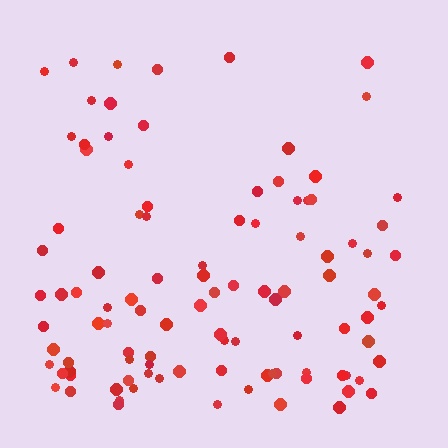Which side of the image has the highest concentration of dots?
The bottom.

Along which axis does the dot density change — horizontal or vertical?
Vertical.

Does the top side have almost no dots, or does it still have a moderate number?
Still a moderate number, just noticeably fewer than the bottom.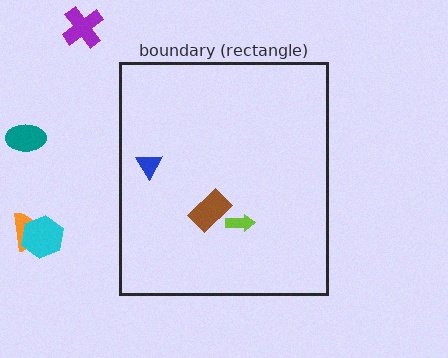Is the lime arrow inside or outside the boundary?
Inside.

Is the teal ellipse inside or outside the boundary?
Outside.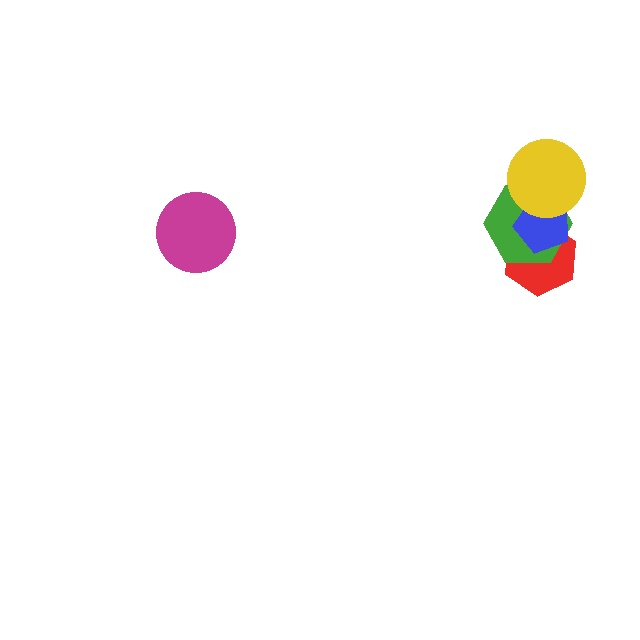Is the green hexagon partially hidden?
Yes, it is partially covered by another shape.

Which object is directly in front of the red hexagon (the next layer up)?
The green hexagon is directly in front of the red hexagon.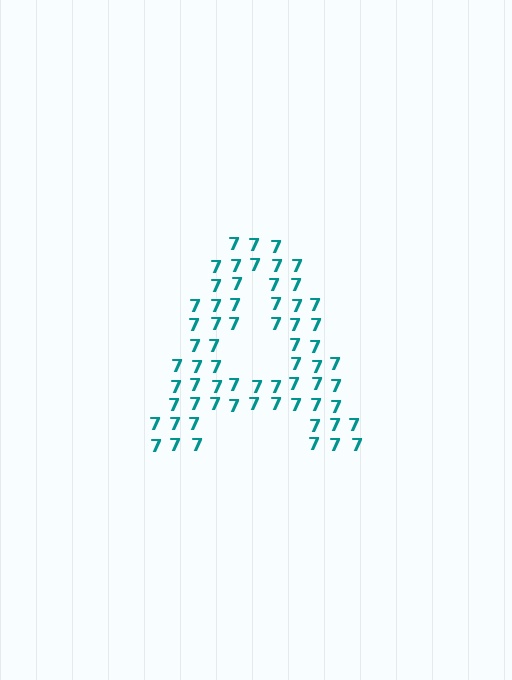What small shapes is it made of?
It is made of small digit 7's.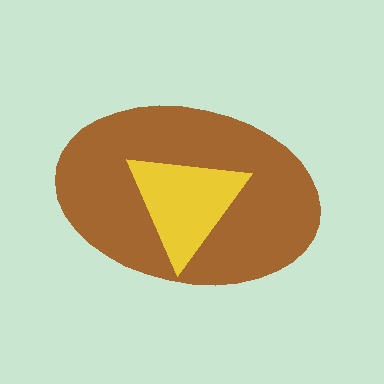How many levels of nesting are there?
2.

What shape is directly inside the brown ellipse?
The yellow triangle.